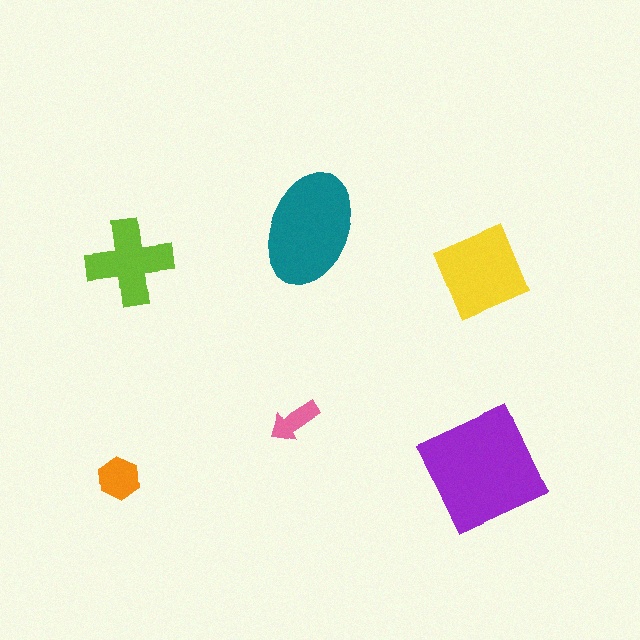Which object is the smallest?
The pink arrow.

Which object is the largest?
The purple square.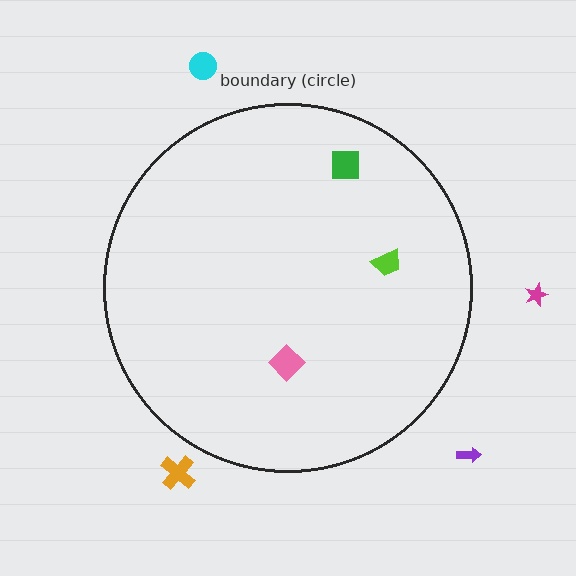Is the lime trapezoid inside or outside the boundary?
Inside.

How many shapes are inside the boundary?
3 inside, 4 outside.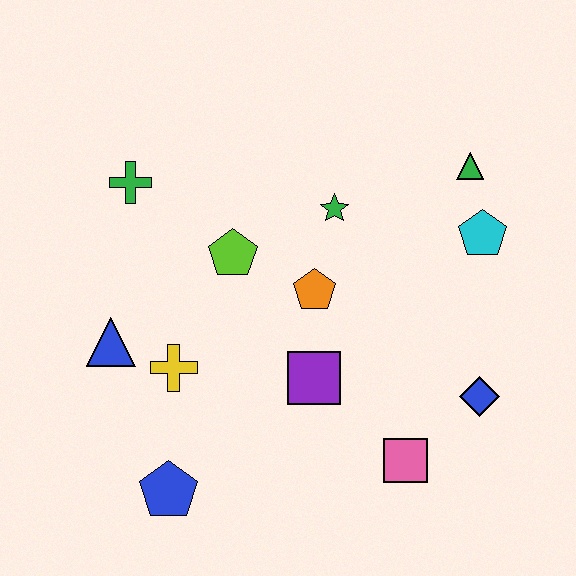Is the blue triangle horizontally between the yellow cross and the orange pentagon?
No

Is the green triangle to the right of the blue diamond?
No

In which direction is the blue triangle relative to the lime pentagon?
The blue triangle is to the left of the lime pentagon.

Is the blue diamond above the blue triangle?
No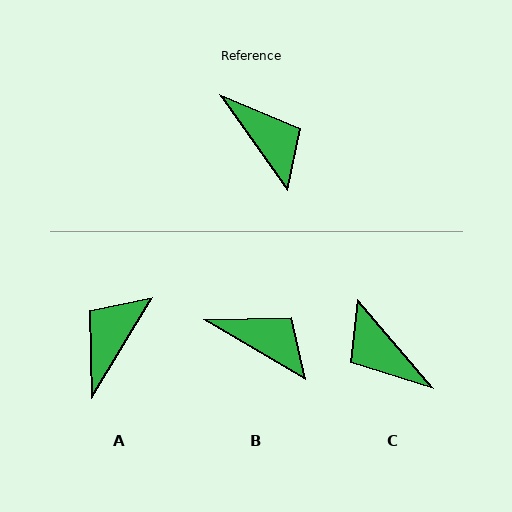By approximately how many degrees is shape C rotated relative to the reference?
Approximately 175 degrees clockwise.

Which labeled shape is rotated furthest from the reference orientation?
C, about 175 degrees away.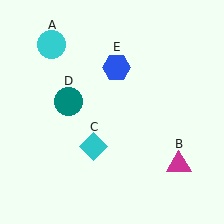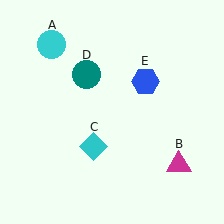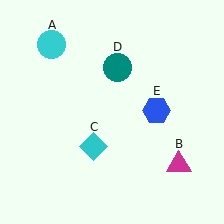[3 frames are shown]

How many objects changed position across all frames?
2 objects changed position: teal circle (object D), blue hexagon (object E).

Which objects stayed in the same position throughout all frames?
Cyan circle (object A) and magenta triangle (object B) and cyan diamond (object C) remained stationary.